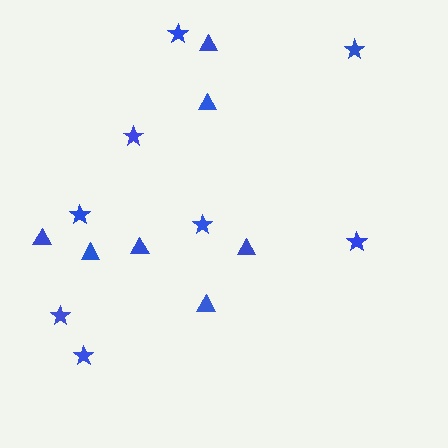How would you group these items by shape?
There are 2 groups: one group of stars (8) and one group of triangles (7).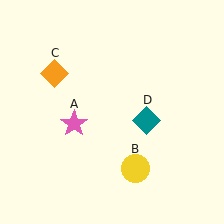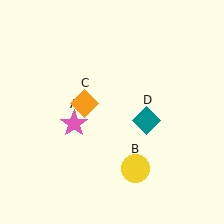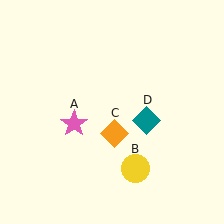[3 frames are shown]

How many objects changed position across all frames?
1 object changed position: orange diamond (object C).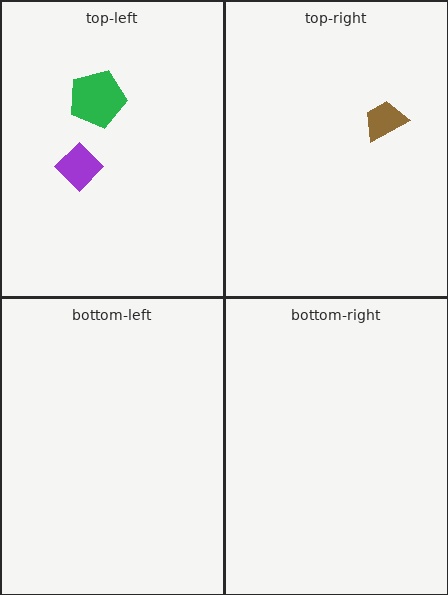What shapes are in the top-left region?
The purple diamond, the green pentagon.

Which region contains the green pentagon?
The top-left region.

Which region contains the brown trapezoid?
The top-right region.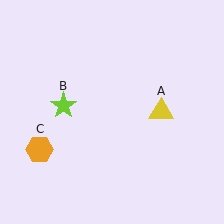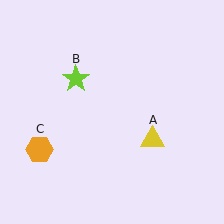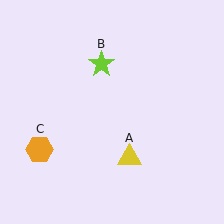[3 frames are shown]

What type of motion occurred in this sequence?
The yellow triangle (object A), lime star (object B) rotated clockwise around the center of the scene.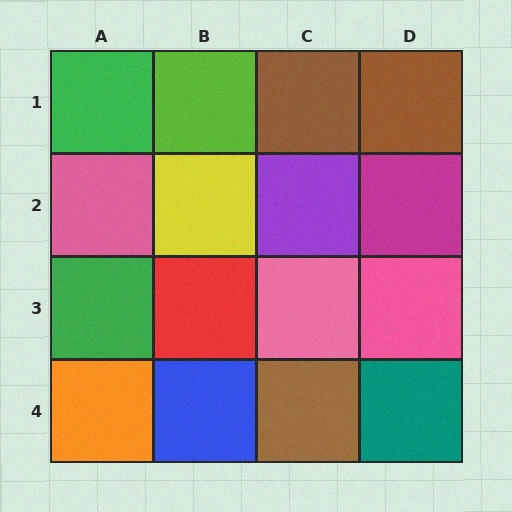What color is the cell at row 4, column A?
Orange.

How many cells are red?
1 cell is red.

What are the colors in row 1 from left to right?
Green, lime, brown, brown.